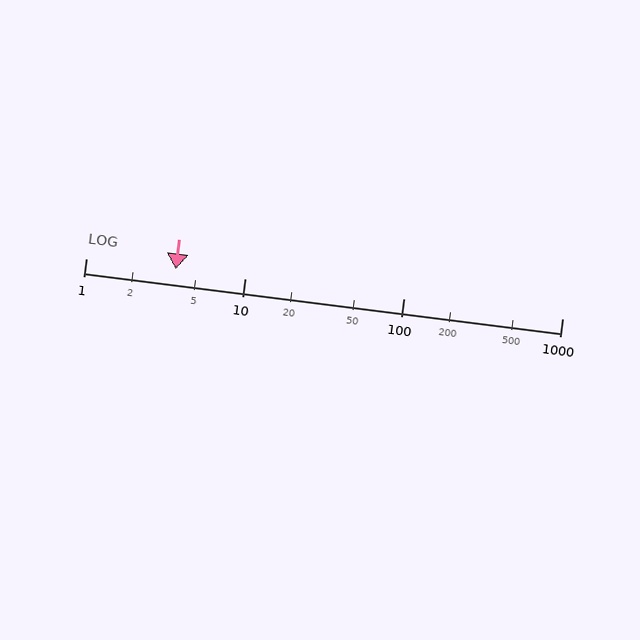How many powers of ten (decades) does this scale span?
The scale spans 3 decades, from 1 to 1000.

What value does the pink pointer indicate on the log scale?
The pointer indicates approximately 3.7.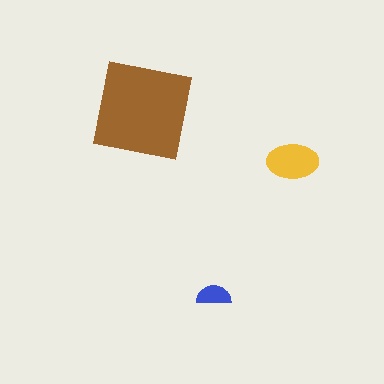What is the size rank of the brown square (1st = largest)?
1st.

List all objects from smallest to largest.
The blue semicircle, the yellow ellipse, the brown square.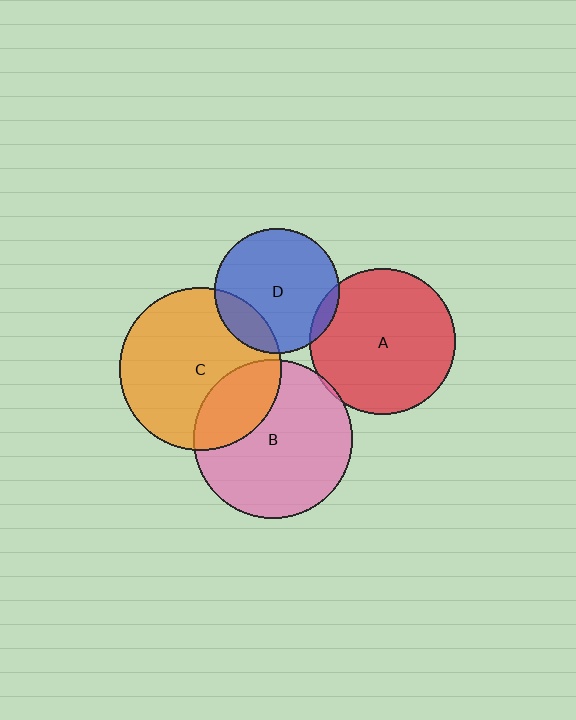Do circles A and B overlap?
Yes.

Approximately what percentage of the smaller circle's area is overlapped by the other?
Approximately 5%.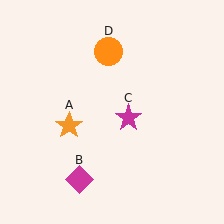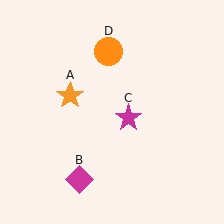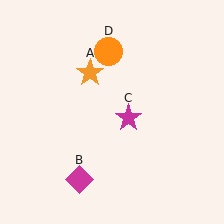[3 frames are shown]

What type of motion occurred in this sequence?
The orange star (object A) rotated clockwise around the center of the scene.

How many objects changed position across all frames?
1 object changed position: orange star (object A).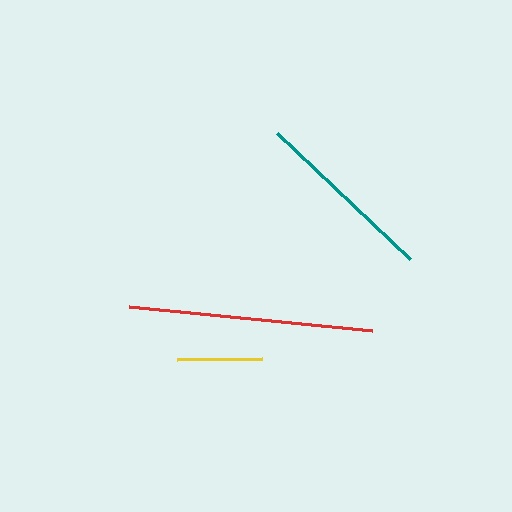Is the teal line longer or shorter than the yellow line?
The teal line is longer than the yellow line.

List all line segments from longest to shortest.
From longest to shortest: red, teal, yellow.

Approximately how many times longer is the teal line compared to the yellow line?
The teal line is approximately 2.2 times the length of the yellow line.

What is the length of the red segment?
The red segment is approximately 245 pixels long.